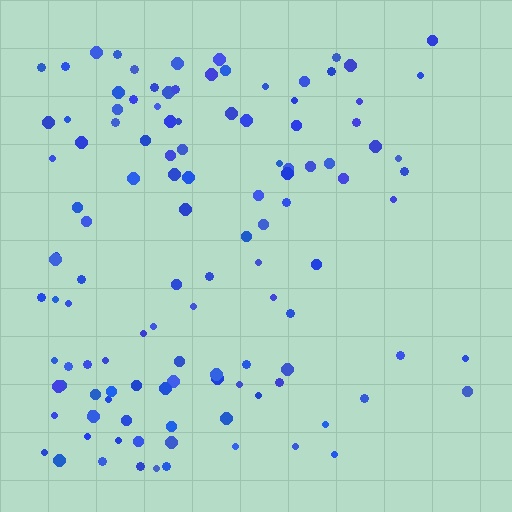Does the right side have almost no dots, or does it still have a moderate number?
Still a moderate number, just noticeably fewer than the left.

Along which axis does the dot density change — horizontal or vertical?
Horizontal.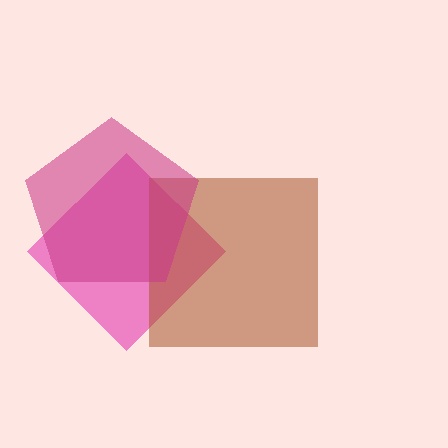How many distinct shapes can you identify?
There are 3 distinct shapes: a pink diamond, a brown square, a magenta pentagon.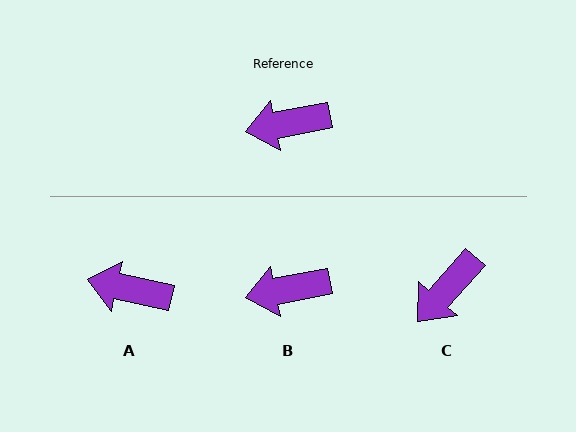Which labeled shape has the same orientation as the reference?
B.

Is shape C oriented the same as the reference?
No, it is off by about 37 degrees.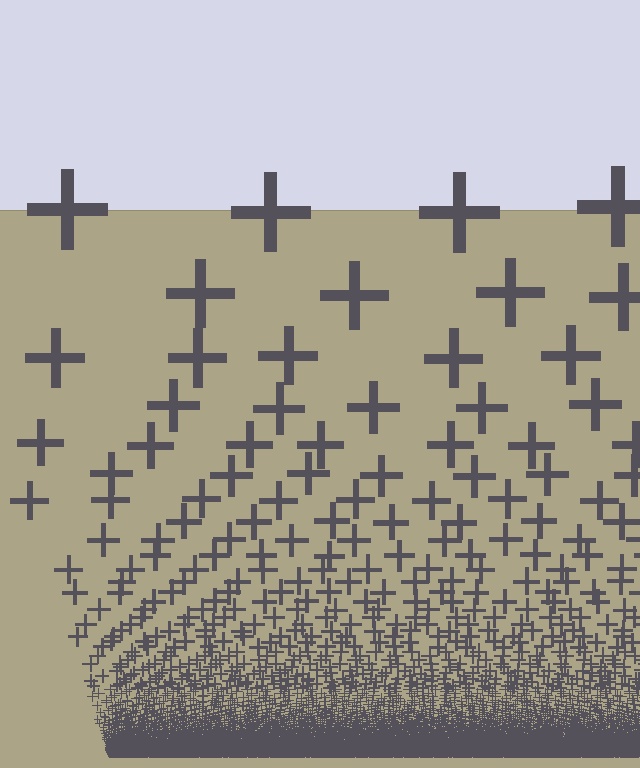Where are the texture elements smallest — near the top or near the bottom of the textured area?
Near the bottom.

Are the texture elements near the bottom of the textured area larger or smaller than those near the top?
Smaller. The gradient is inverted — elements near the bottom are smaller and denser.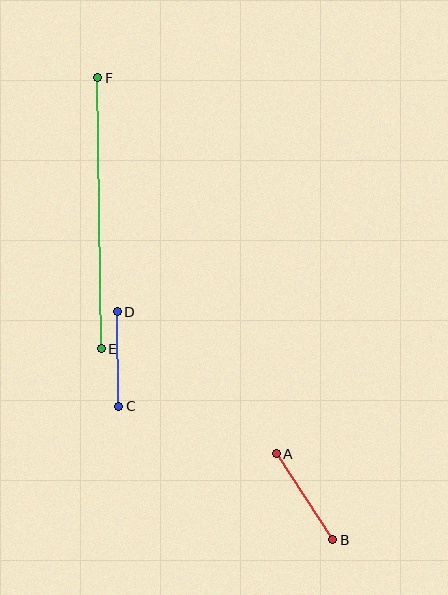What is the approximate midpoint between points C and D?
The midpoint is at approximately (118, 359) pixels.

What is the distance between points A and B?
The distance is approximately 102 pixels.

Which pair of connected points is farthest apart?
Points E and F are farthest apart.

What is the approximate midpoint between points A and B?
The midpoint is at approximately (304, 497) pixels.